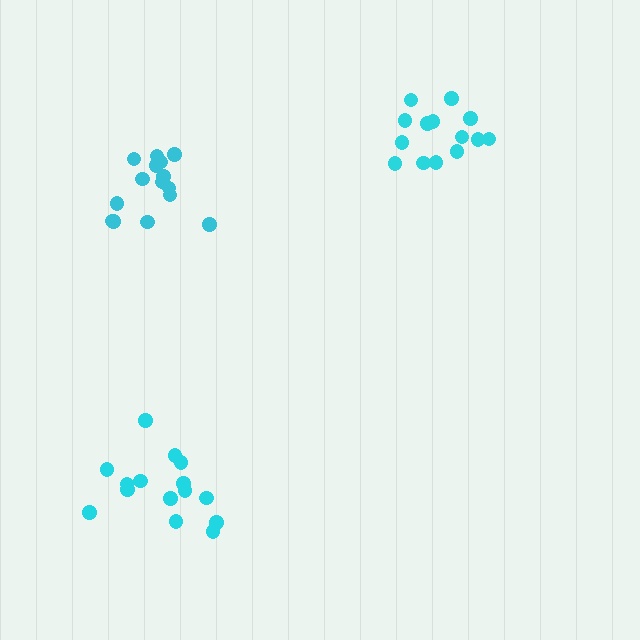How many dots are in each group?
Group 1: 15 dots, Group 2: 14 dots, Group 3: 15 dots (44 total).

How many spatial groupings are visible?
There are 3 spatial groupings.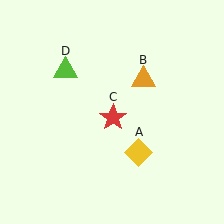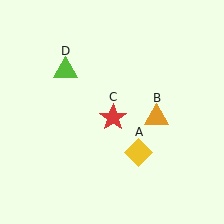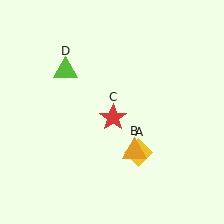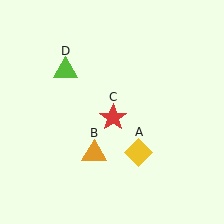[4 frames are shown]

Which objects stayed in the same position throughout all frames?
Yellow diamond (object A) and red star (object C) and lime triangle (object D) remained stationary.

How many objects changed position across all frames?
1 object changed position: orange triangle (object B).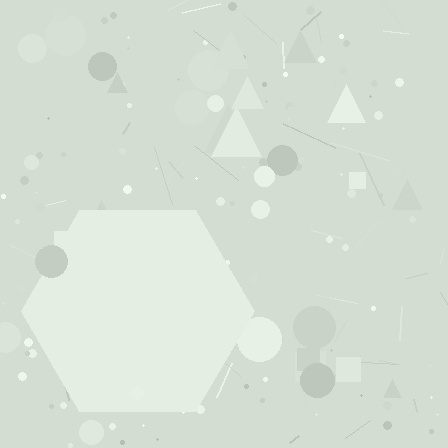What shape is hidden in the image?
A hexagon is hidden in the image.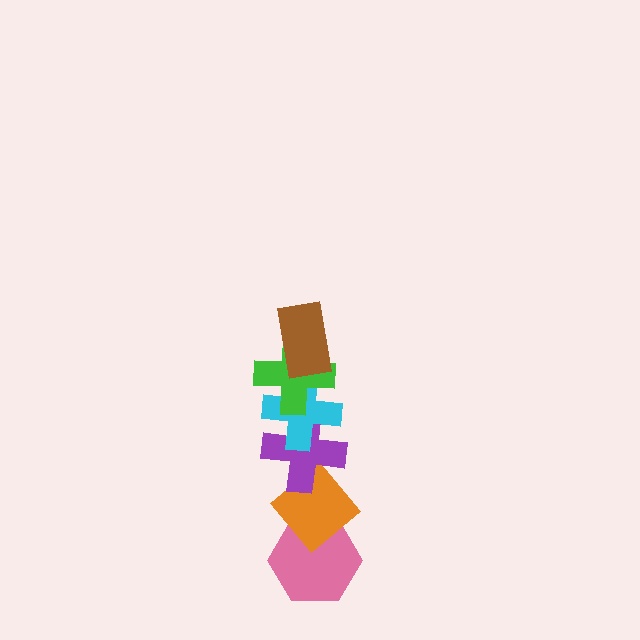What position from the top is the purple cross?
The purple cross is 4th from the top.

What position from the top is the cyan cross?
The cyan cross is 3rd from the top.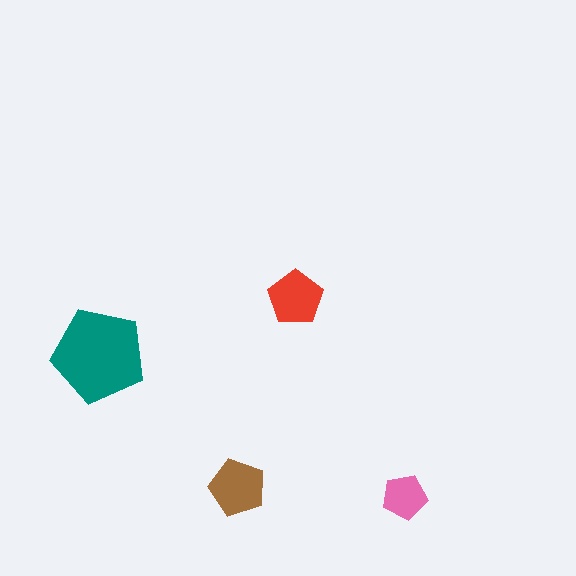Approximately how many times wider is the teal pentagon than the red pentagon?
About 1.5 times wider.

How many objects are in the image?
There are 4 objects in the image.